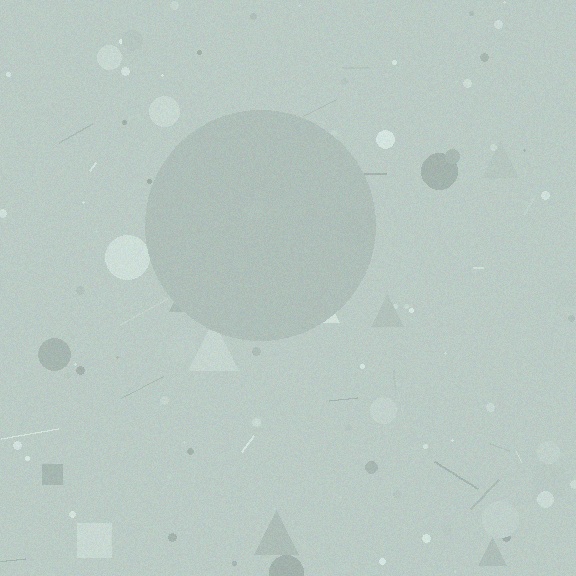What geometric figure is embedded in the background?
A circle is embedded in the background.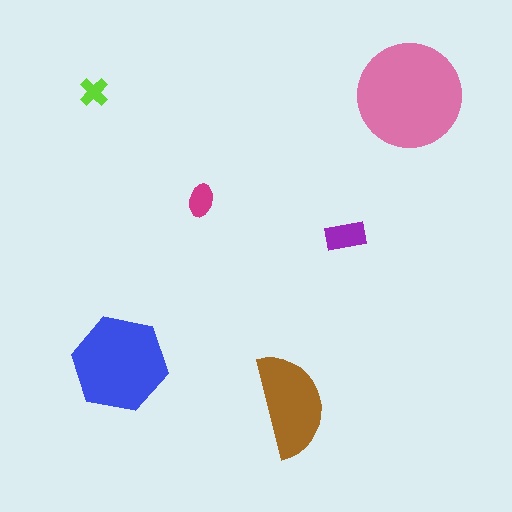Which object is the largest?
The pink circle.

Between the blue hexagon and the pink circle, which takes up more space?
The pink circle.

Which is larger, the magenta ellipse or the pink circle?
The pink circle.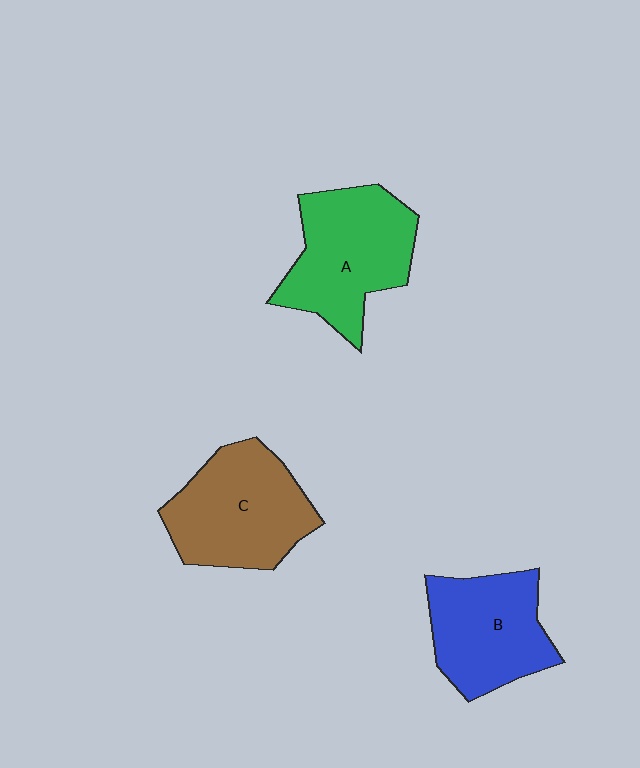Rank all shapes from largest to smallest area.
From largest to smallest: A (green), C (brown), B (blue).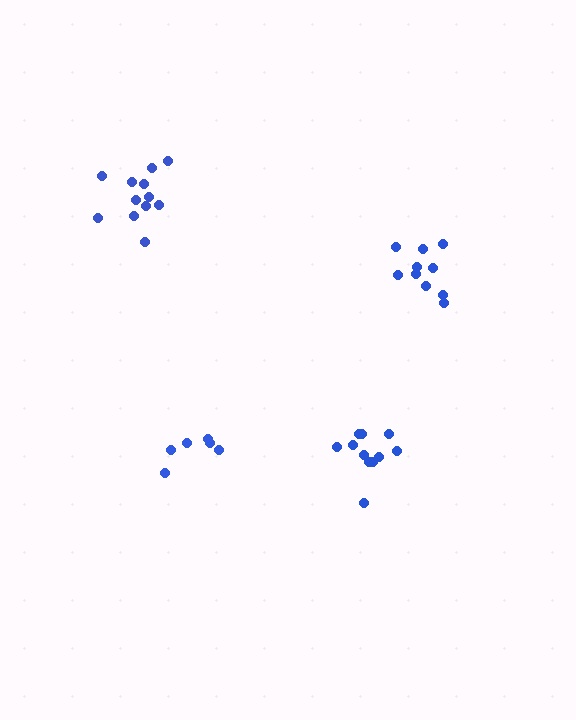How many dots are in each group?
Group 1: 6 dots, Group 2: 12 dots, Group 3: 11 dots, Group 4: 10 dots (39 total).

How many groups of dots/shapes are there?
There are 4 groups.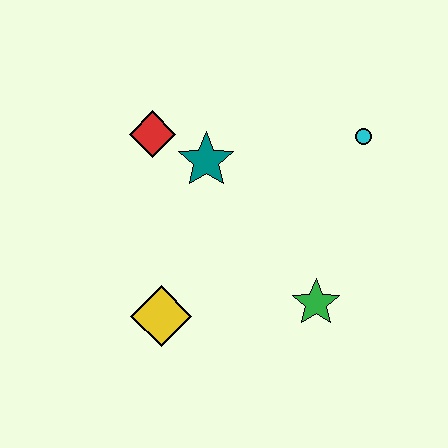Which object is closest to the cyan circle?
The teal star is closest to the cyan circle.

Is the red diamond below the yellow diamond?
No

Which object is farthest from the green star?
The red diamond is farthest from the green star.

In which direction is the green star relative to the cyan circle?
The green star is below the cyan circle.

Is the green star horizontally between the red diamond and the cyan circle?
Yes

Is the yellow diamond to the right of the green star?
No